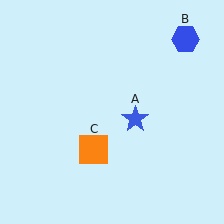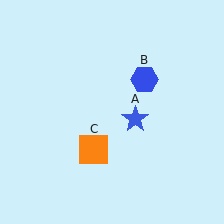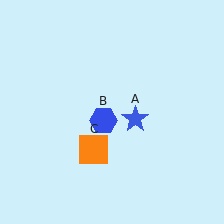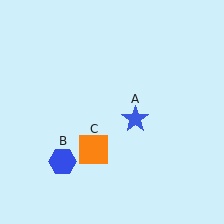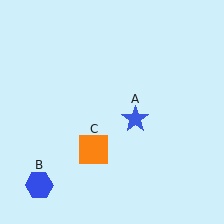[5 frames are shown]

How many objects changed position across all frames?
1 object changed position: blue hexagon (object B).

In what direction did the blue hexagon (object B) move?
The blue hexagon (object B) moved down and to the left.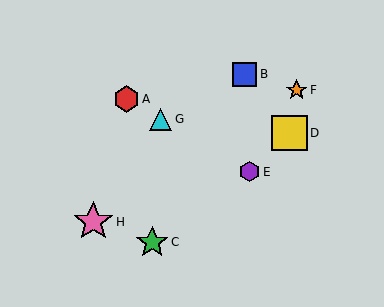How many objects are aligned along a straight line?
3 objects (A, E, G) are aligned along a straight line.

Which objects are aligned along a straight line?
Objects A, E, G are aligned along a straight line.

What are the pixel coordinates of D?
Object D is at (289, 133).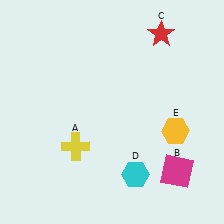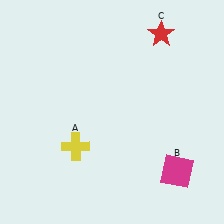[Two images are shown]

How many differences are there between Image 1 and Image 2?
There are 2 differences between the two images.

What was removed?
The yellow hexagon (E), the cyan hexagon (D) were removed in Image 2.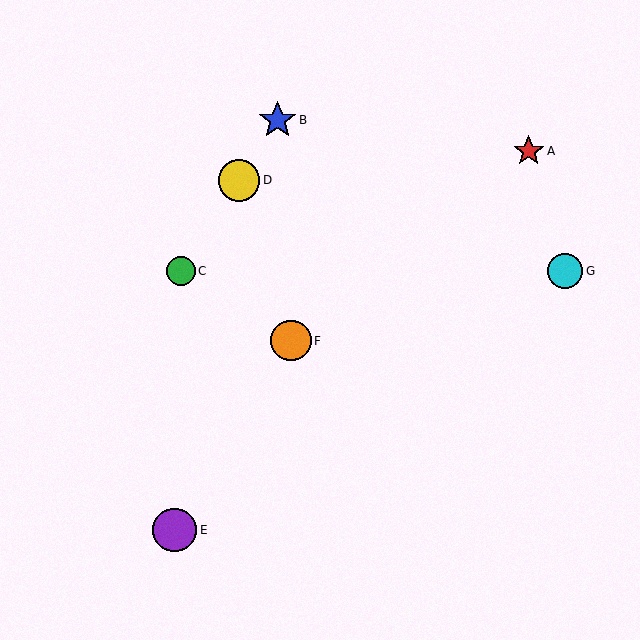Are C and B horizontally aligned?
No, C is at y≈271 and B is at y≈120.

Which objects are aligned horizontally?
Objects C, G are aligned horizontally.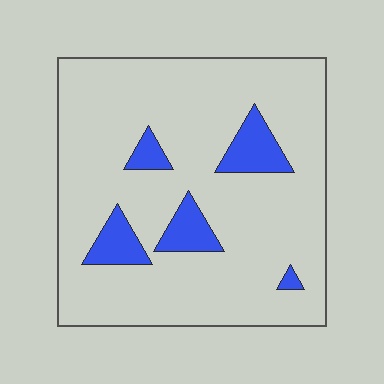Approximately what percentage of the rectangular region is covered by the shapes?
Approximately 10%.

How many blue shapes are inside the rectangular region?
5.